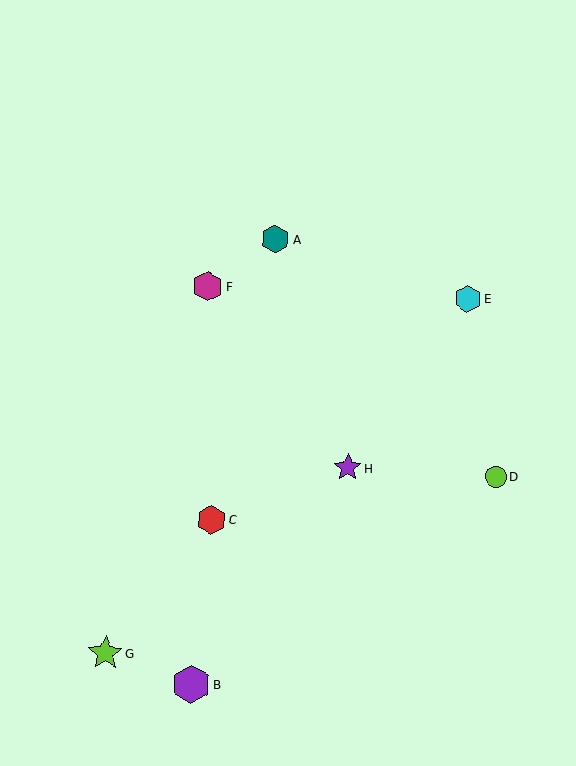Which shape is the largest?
The purple hexagon (labeled B) is the largest.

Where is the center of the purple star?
The center of the purple star is at (348, 468).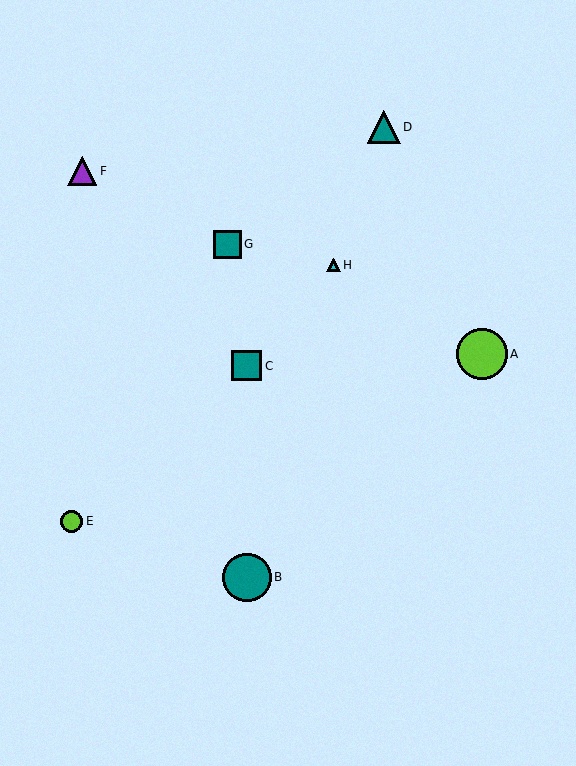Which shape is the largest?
The lime circle (labeled A) is the largest.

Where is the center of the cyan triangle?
The center of the cyan triangle is at (333, 265).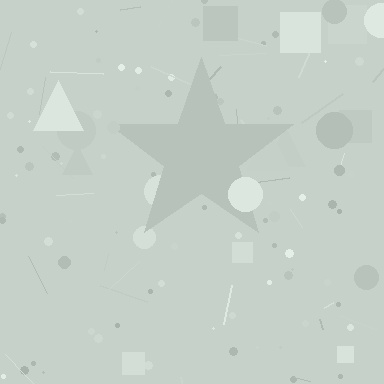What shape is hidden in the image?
A star is hidden in the image.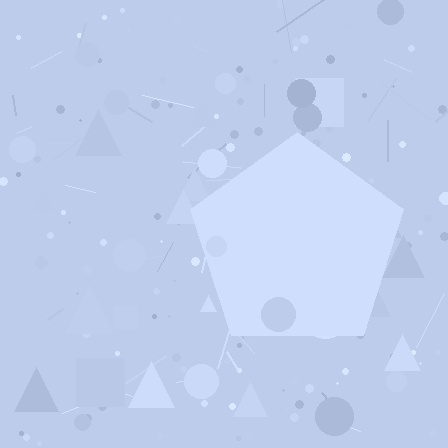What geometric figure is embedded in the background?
A pentagon is embedded in the background.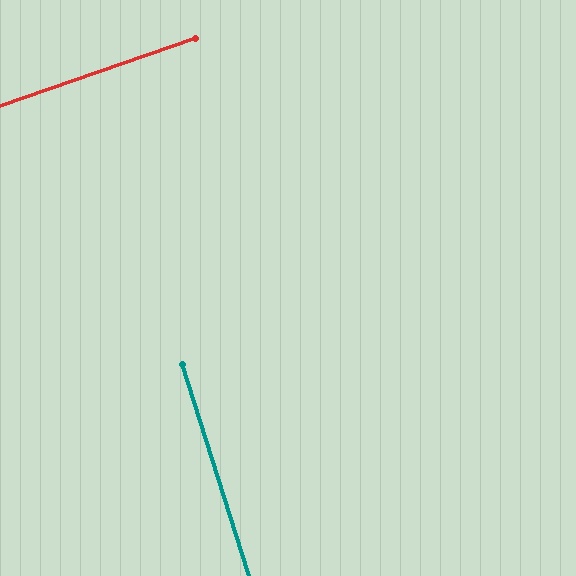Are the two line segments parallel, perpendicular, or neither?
Perpendicular — they meet at approximately 89°.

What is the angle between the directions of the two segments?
Approximately 89 degrees.